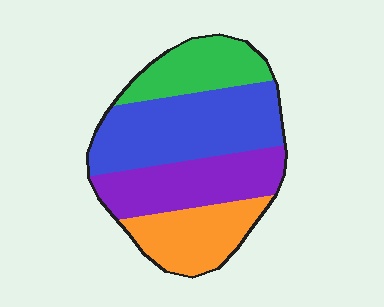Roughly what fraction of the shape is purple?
Purple covers 25% of the shape.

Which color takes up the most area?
Blue, at roughly 35%.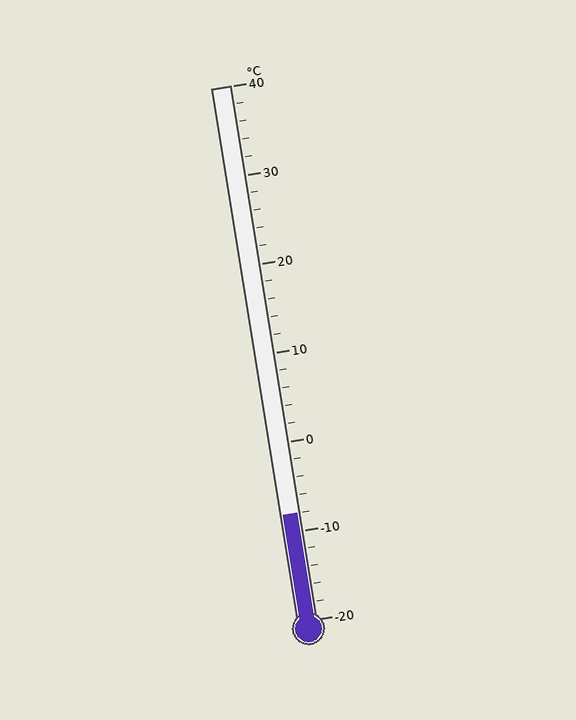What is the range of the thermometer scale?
The thermometer scale ranges from -20°C to 40°C.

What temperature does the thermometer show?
The thermometer shows approximately -8°C.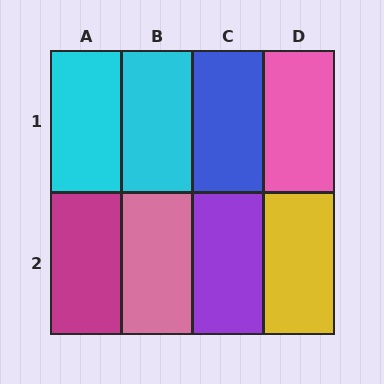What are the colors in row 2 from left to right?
Magenta, pink, purple, yellow.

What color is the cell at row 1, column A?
Cyan.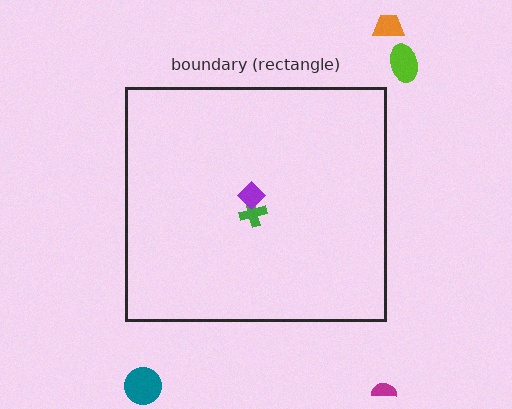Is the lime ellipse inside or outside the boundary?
Outside.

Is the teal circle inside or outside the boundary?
Outside.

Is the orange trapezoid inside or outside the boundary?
Outside.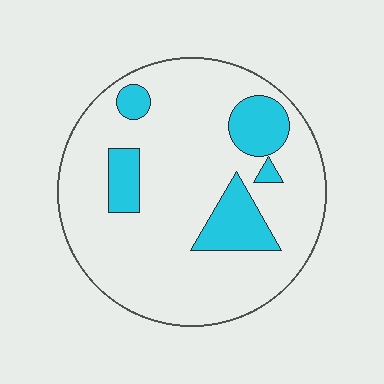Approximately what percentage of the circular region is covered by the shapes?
Approximately 20%.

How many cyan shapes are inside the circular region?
5.